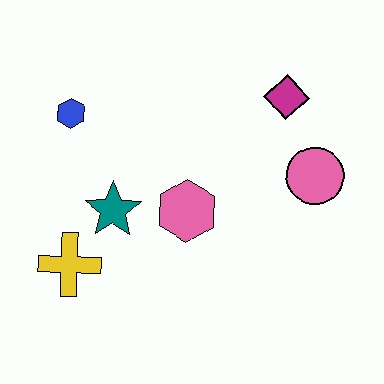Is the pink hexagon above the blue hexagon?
No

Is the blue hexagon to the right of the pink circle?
No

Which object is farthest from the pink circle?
The yellow cross is farthest from the pink circle.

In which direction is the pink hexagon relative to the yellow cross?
The pink hexagon is to the right of the yellow cross.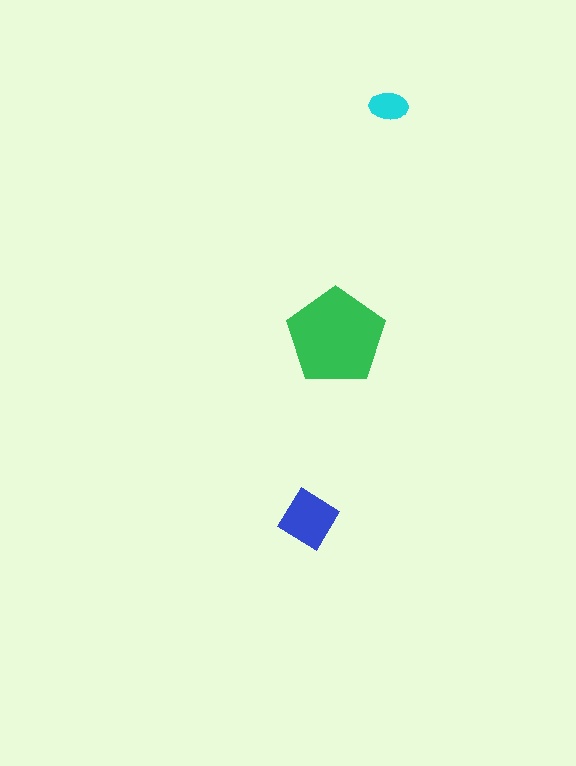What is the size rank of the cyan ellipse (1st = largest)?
3rd.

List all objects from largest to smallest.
The green pentagon, the blue diamond, the cyan ellipse.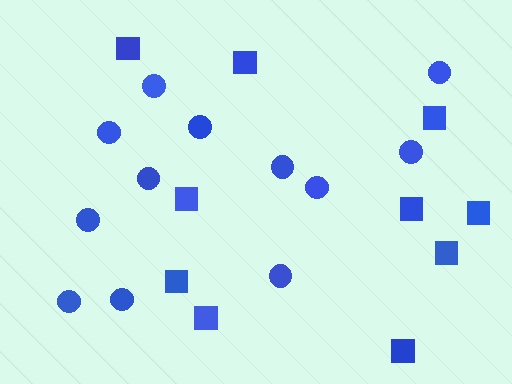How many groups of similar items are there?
There are 2 groups: one group of circles (12) and one group of squares (10).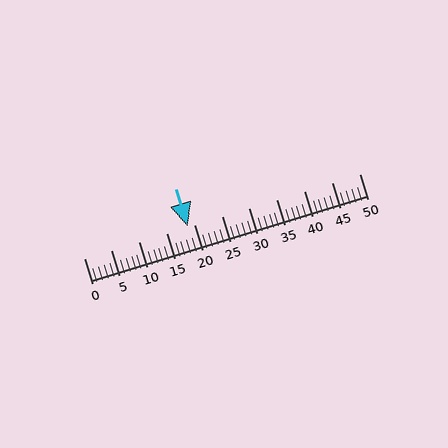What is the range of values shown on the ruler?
The ruler shows values from 0 to 50.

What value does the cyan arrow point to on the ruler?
The cyan arrow points to approximately 19.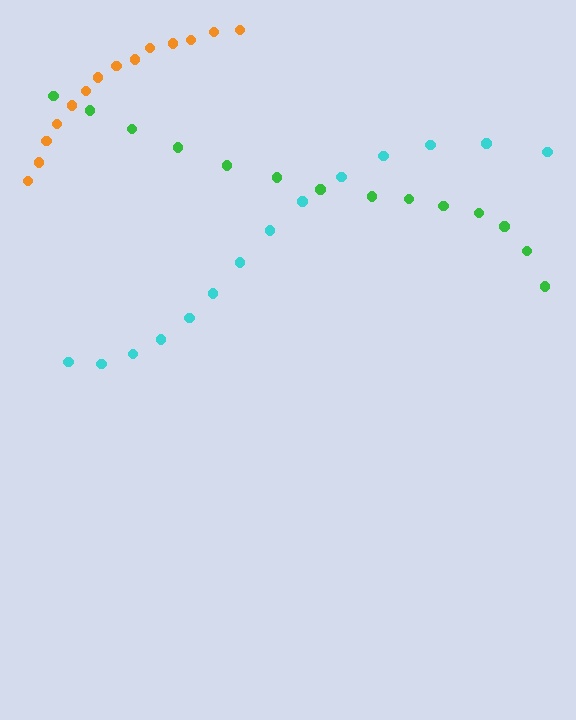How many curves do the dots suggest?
There are 3 distinct paths.